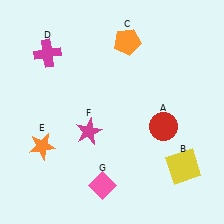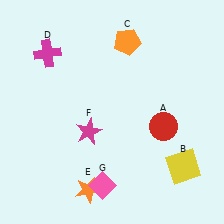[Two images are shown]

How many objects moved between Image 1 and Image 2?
1 object moved between the two images.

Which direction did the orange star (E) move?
The orange star (E) moved right.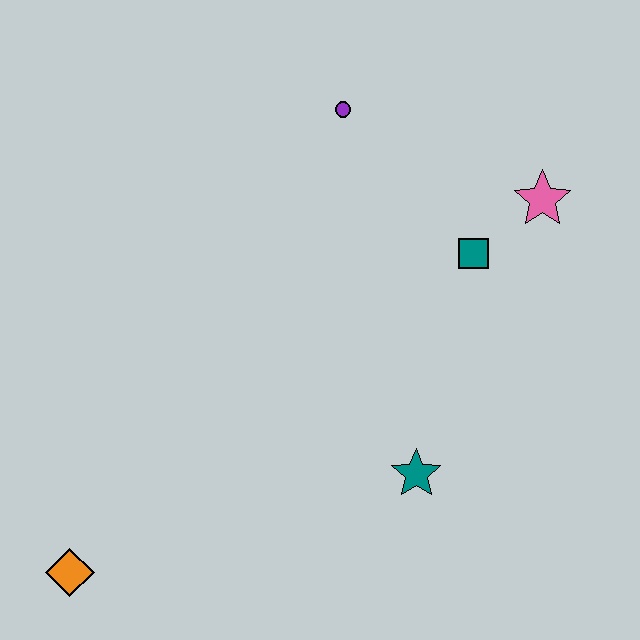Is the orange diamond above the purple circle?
No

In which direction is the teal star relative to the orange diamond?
The teal star is to the right of the orange diamond.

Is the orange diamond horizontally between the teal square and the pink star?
No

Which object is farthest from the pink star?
The orange diamond is farthest from the pink star.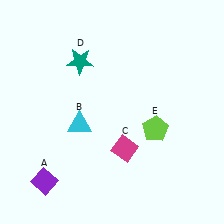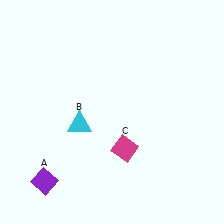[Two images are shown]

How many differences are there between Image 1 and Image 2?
There are 2 differences between the two images.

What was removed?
The teal star (D), the lime pentagon (E) were removed in Image 2.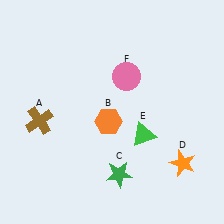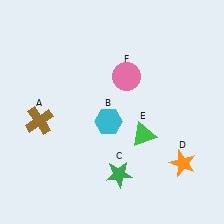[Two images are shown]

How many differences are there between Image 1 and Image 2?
There is 1 difference between the two images.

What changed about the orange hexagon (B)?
In Image 1, B is orange. In Image 2, it changed to cyan.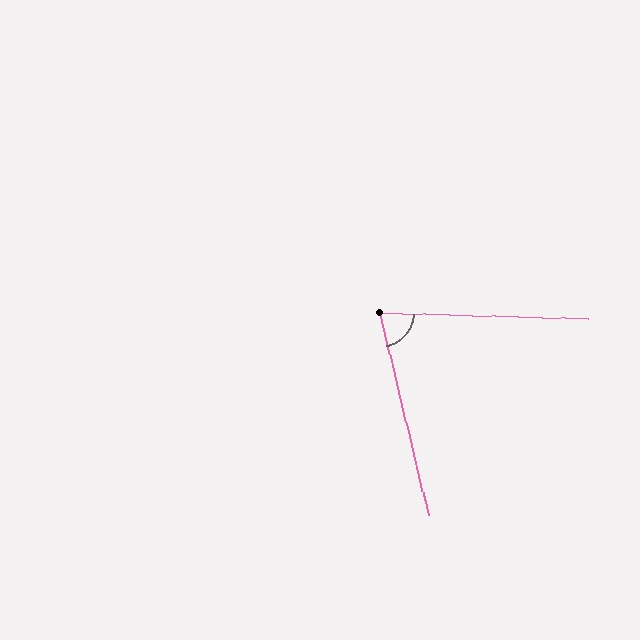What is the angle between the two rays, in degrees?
Approximately 75 degrees.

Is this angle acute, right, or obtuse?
It is acute.